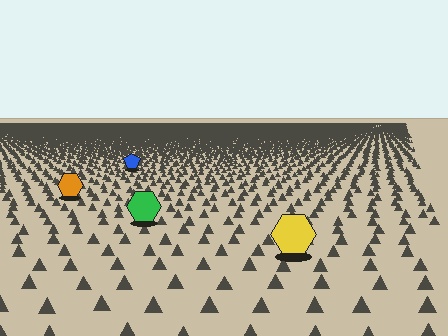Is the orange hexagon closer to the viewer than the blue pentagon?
Yes. The orange hexagon is closer — you can tell from the texture gradient: the ground texture is coarser near it.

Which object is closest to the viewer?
The yellow hexagon is closest. The texture marks near it are larger and more spread out.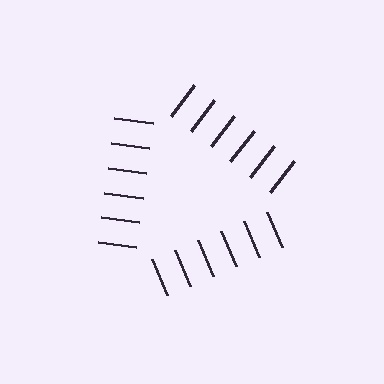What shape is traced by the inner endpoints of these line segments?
An illusory triangle — the line segments terminate on its edges but no continuous stroke is drawn.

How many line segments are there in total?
18 — 6 along each of the 3 edges.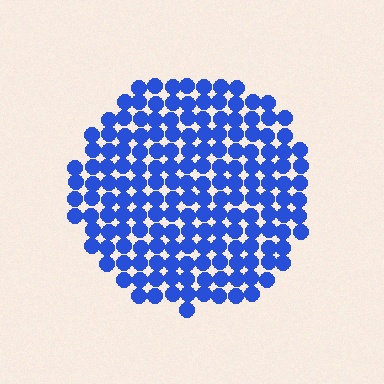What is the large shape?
The large shape is a circle.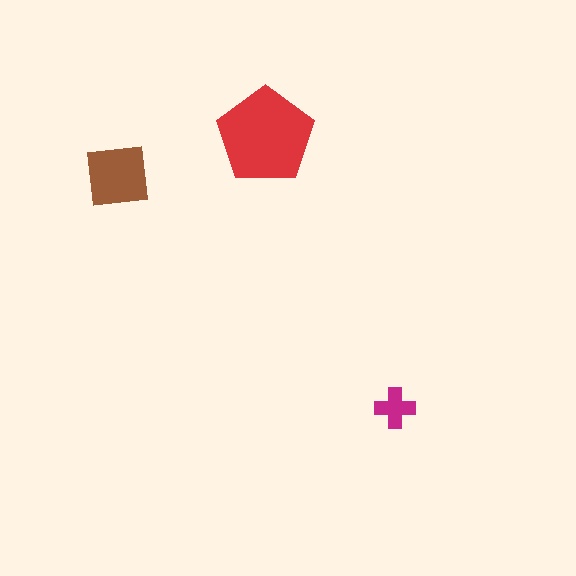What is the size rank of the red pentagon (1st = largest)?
1st.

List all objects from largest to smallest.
The red pentagon, the brown square, the magenta cross.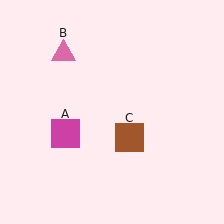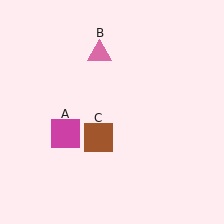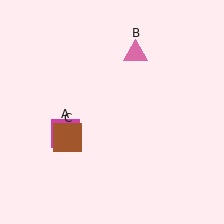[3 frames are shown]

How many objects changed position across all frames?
2 objects changed position: pink triangle (object B), brown square (object C).